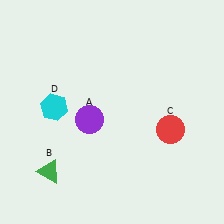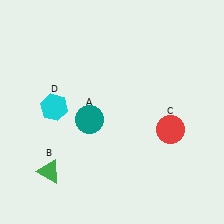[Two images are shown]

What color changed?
The circle (A) changed from purple in Image 1 to teal in Image 2.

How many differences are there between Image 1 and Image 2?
There is 1 difference between the two images.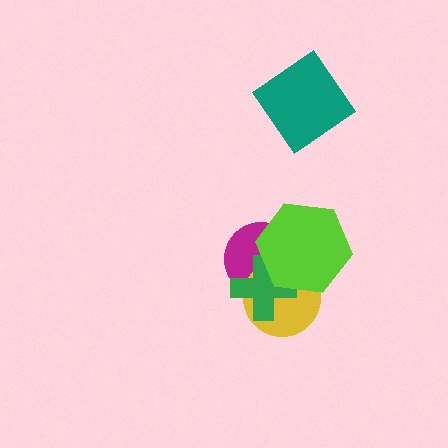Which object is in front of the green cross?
The lime hexagon is in front of the green cross.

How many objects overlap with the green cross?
3 objects overlap with the green cross.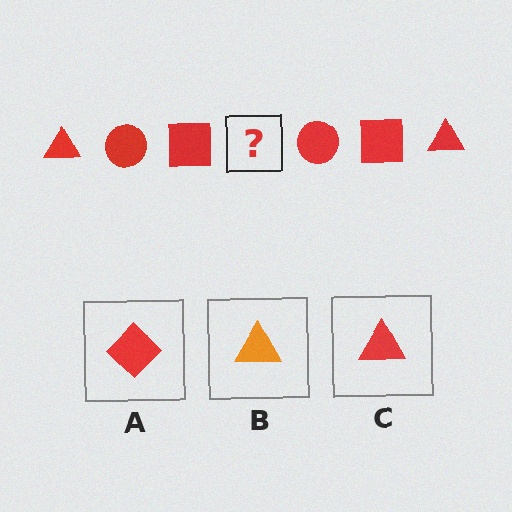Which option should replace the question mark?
Option C.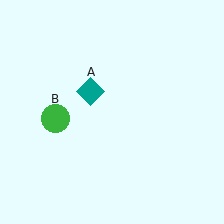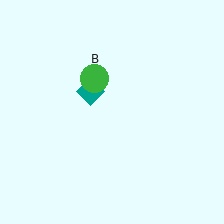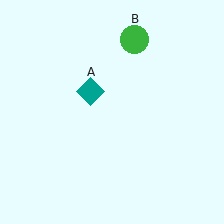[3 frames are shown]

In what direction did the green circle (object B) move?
The green circle (object B) moved up and to the right.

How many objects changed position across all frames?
1 object changed position: green circle (object B).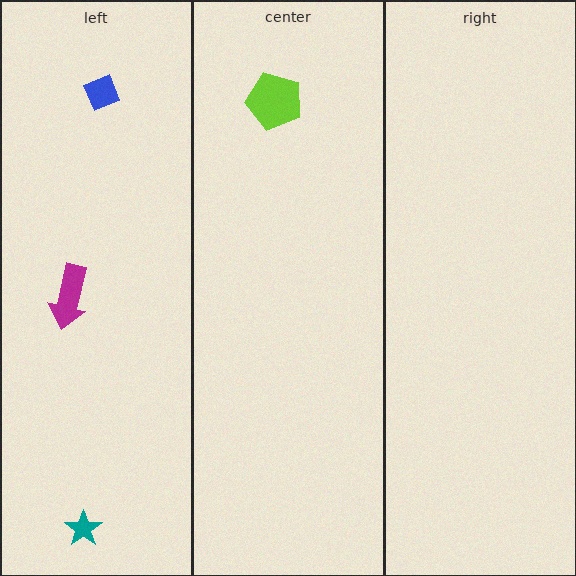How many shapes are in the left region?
3.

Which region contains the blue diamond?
The left region.